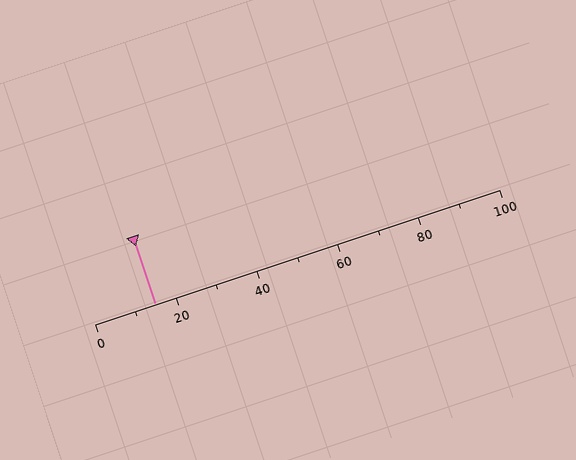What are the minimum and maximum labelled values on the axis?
The axis runs from 0 to 100.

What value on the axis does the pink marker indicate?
The marker indicates approximately 15.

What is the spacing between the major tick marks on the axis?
The major ticks are spaced 20 apart.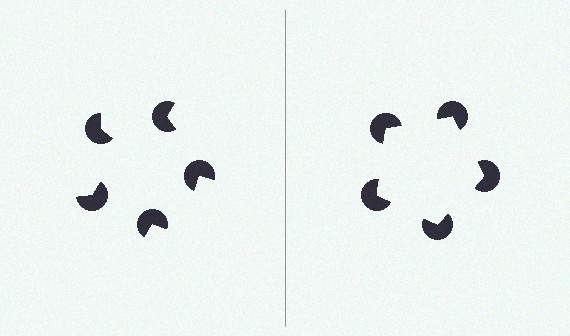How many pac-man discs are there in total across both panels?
10 — 5 on each side.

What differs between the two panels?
The pac-man discs are positioned identically on both sides; only the wedge orientations differ. On the right they align to a pentagon; on the left they are misaligned.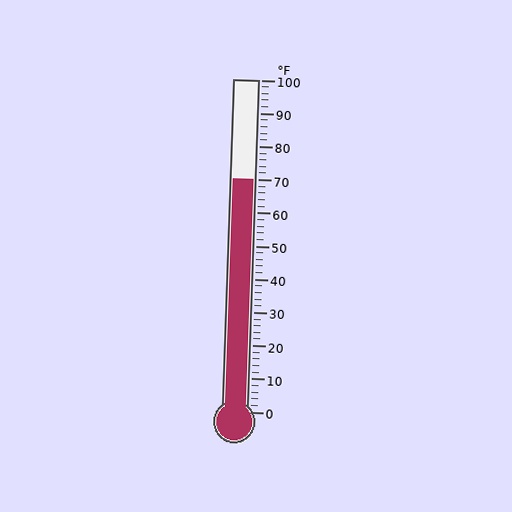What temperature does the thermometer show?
The thermometer shows approximately 70°F.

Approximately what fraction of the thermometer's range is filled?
The thermometer is filled to approximately 70% of its range.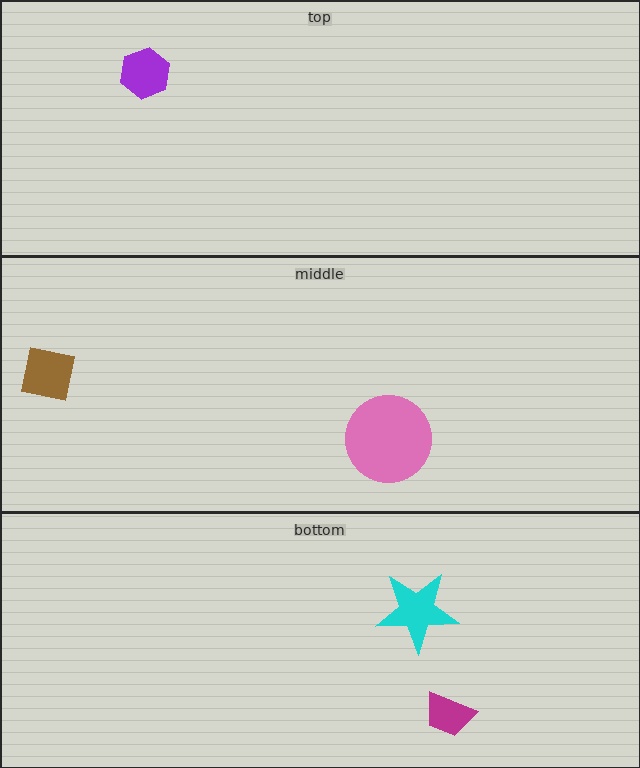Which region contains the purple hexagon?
The top region.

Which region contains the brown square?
The middle region.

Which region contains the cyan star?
The bottom region.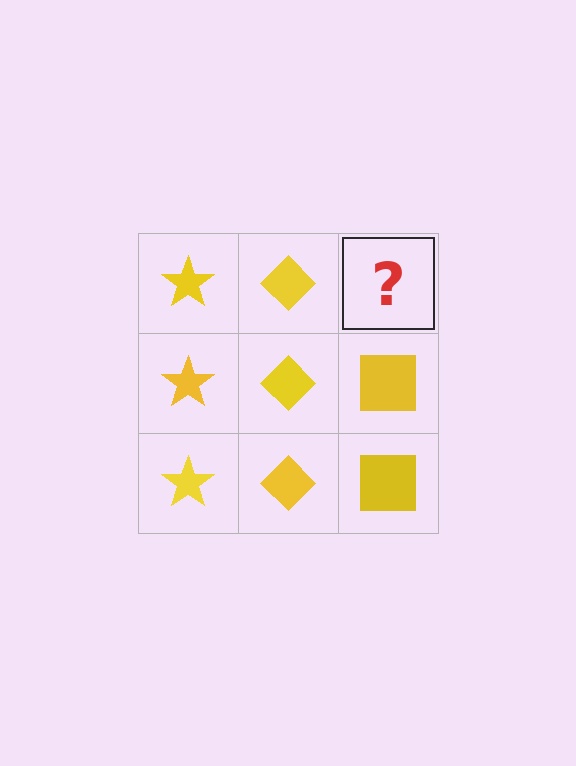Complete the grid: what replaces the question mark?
The question mark should be replaced with a yellow square.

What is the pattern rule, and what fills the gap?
The rule is that each column has a consistent shape. The gap should be filled with a yellow square.